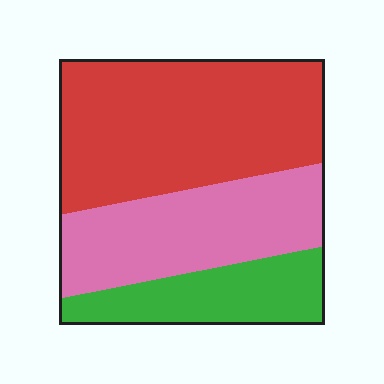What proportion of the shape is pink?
Pink takes up about one third (1/3) of the shape.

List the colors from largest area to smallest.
From largest to smallest: red, pink, green.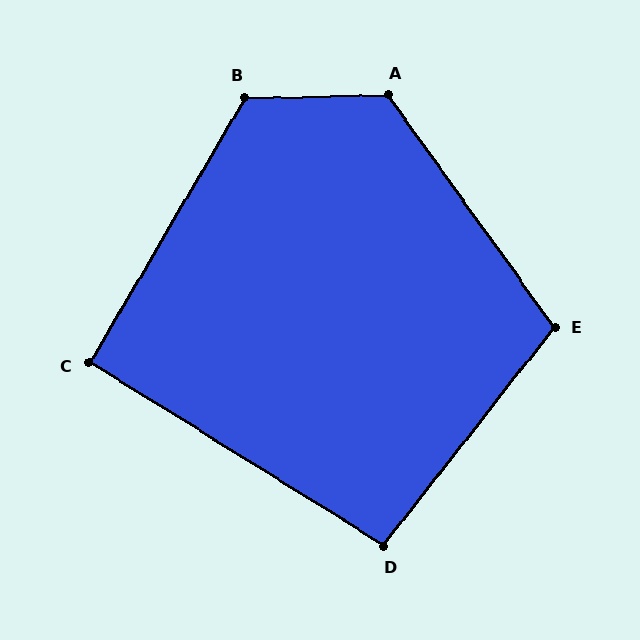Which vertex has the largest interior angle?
A, at approximately 125 degrees.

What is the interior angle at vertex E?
Approximately 106 degrees (obtuse).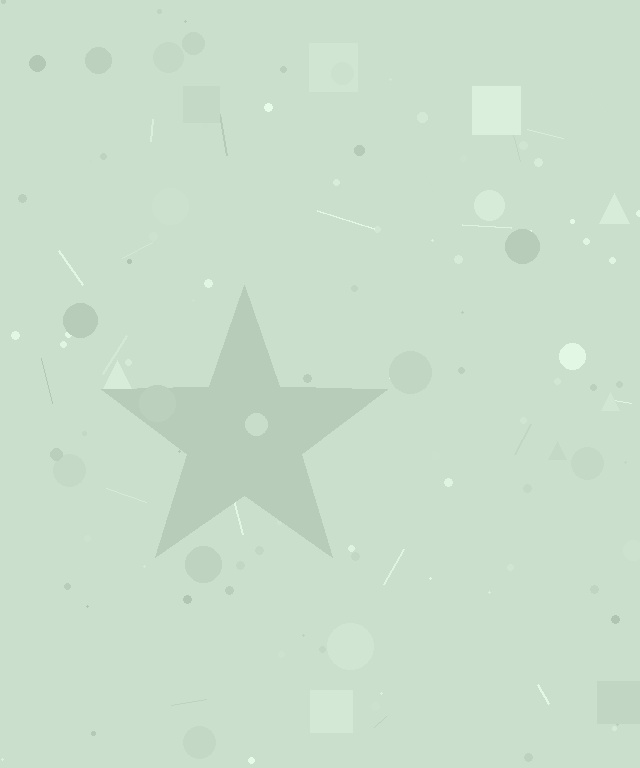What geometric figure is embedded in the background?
A star is embedded in the background.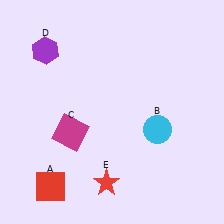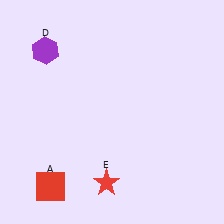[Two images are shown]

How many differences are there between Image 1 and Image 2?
There are 2 differences between the two images.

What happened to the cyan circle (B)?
The cyan circle (B) was removed in Image 2. It was in the bottom-right area of Image 1.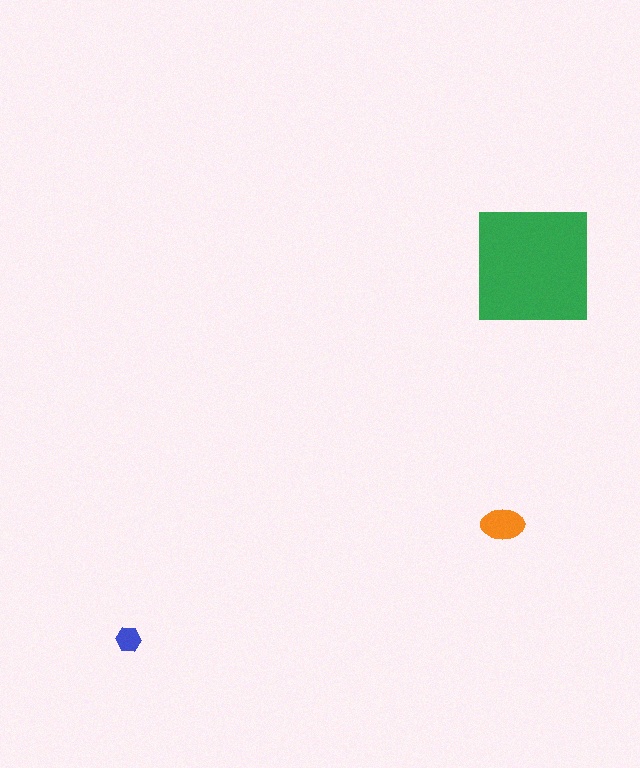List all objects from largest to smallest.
The green square, the orange ellipse, the blue hexagon.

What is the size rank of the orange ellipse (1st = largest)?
2nd.